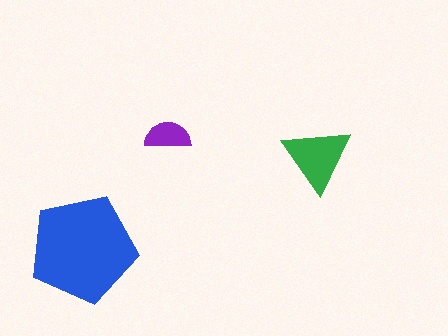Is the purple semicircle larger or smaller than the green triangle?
Smaller.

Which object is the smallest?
The purple semicircle.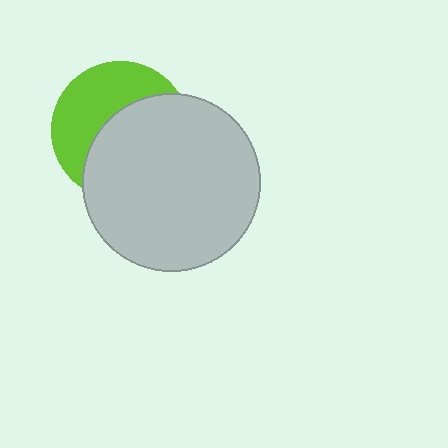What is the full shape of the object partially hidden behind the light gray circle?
The partially hidden object is a lime circle.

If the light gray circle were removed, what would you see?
You would see the complete lime circle.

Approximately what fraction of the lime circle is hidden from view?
Roughly 56% of the lime circle is hidden behind the light gray circle.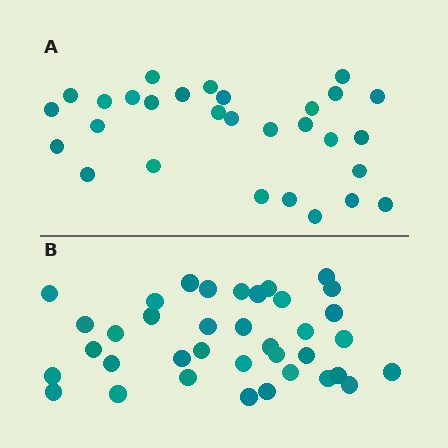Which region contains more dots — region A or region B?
Region B (the bottom region) has more dots.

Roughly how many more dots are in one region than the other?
Region B has roughly 8 or so more dots than region A.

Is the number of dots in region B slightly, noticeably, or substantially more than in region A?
Region B has noticeably more, but not dramatically so. The ratio is roughly 1.3 to 1.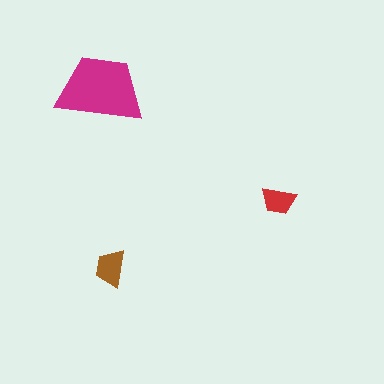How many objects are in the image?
There are 3 objects in the image.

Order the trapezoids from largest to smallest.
the magenta one, the brown one, the red one.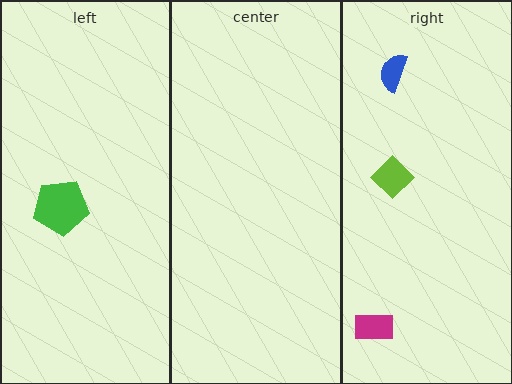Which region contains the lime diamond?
The right region.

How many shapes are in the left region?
1.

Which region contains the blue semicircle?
The right region.